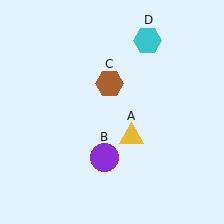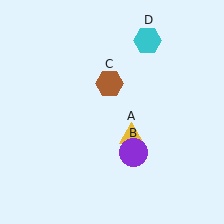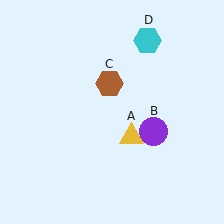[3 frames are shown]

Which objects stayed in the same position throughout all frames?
Yellow triangle (object A) and brown hexagon (object C) and cyan hexagon (object D) remained stationary.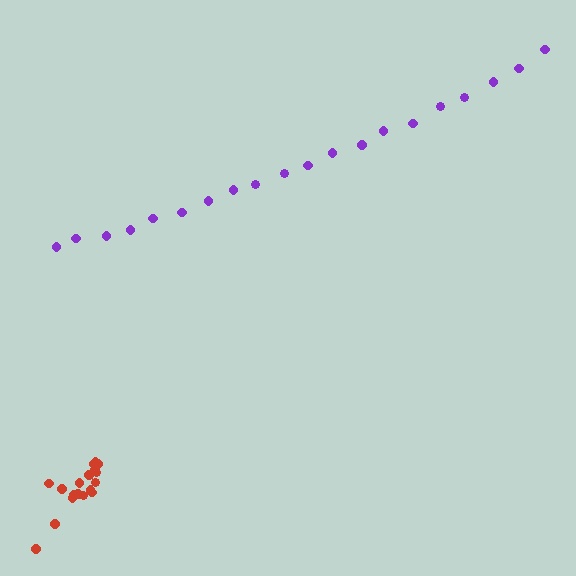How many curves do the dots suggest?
There are 2 distinct paths.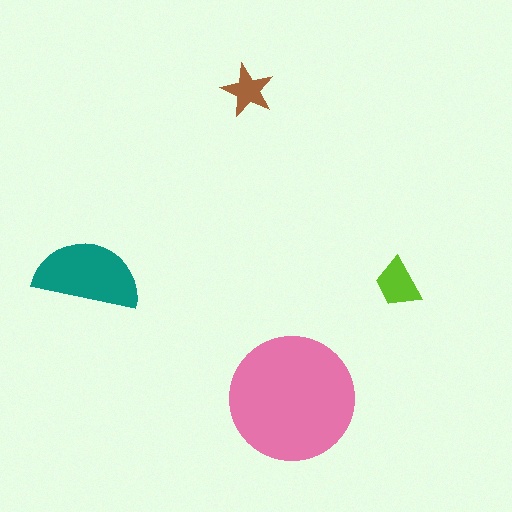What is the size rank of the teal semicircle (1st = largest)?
2nd.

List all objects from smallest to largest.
The brown star, the lime trapezoid, the teal semicircle, the pink circle.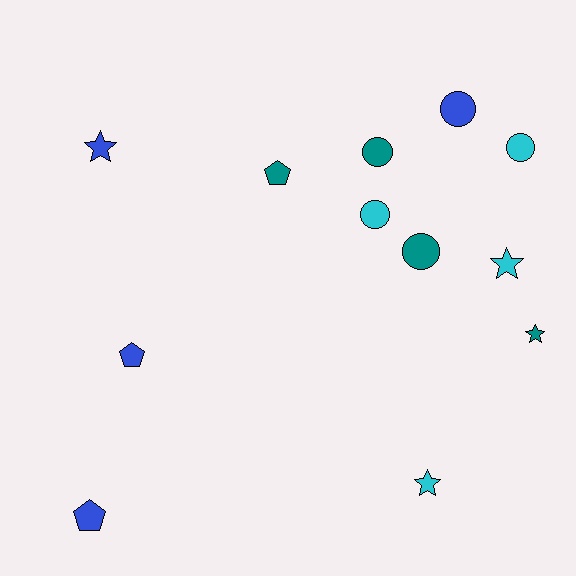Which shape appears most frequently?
Circle, with 5 objects.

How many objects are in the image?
There are 12 objects.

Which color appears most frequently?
Cyan, with 4 objects.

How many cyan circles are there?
There are 2 cyan circles.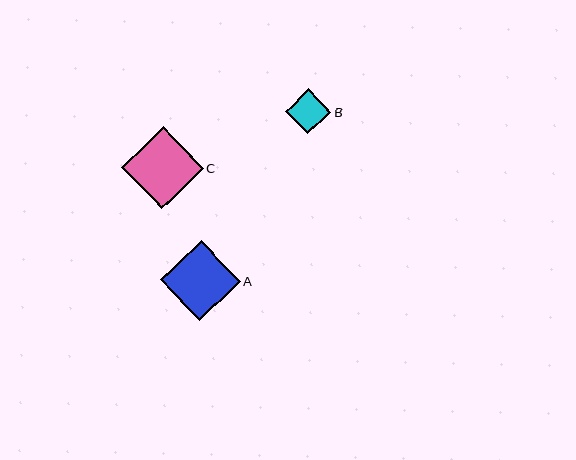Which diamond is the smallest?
Diamond B is the smallest with a size of approximately 45 pixels.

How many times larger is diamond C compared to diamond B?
Diamond C is approximately 1.8 times the size of diamond B.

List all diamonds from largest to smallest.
From largest to smallest: C, A, B.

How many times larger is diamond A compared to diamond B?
Diamond A is approximately 1.8 times the size of diamond B.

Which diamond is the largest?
Diamond C is the largest with a size of approximately 82 pixels.